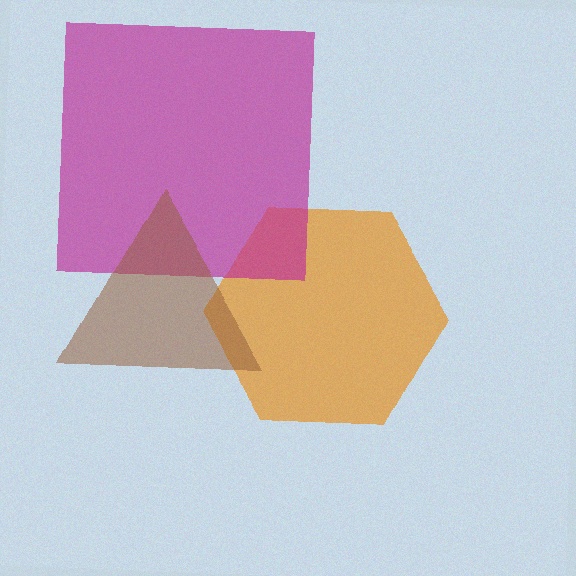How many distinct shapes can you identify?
There are 3 distinct shapes: an orange hexagon, a magenta square, a brown triangle.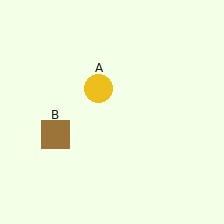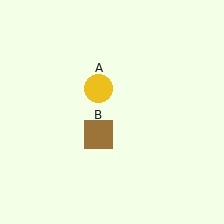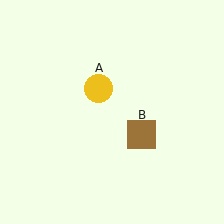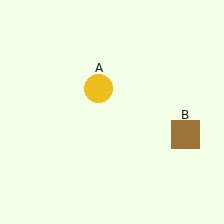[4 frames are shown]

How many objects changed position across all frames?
1 object changed position: brown square (object B).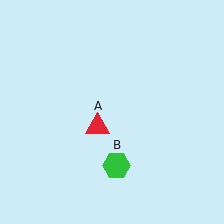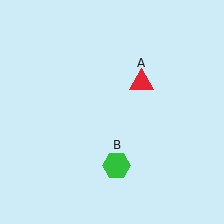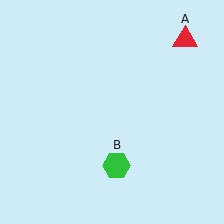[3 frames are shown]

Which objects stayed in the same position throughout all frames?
Green hexagon (object B) remained stationary.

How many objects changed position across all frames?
1 object changed position: red triangle (object A).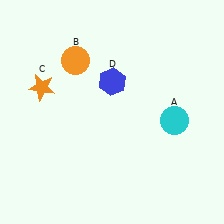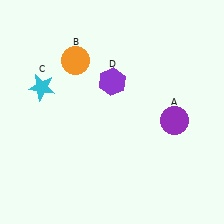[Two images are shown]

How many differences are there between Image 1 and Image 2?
There are 3 differences between the two images.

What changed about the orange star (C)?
In Image 1, C is orange. In Image 2, it changed to cyan.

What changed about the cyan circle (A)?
In Image 1, A is cyan. In Image 2, it changed to purple.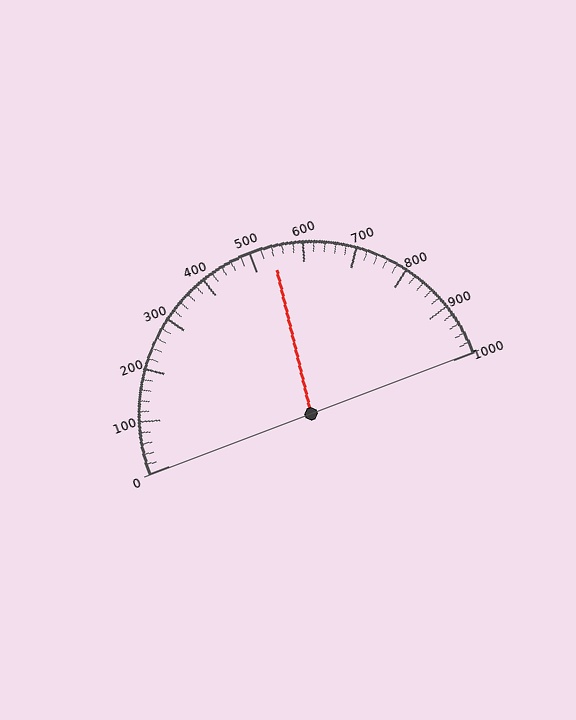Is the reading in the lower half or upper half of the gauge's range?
The reading is in the upper half of the range (0 to 1000).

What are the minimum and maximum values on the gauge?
The gauge ranges from 0 to 1000.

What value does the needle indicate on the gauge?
The needle indicates approximately 540.